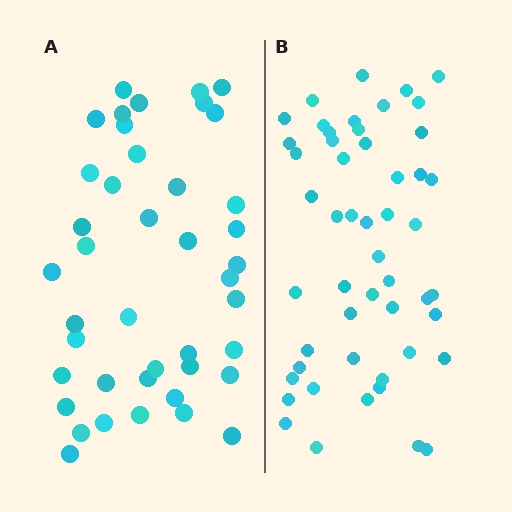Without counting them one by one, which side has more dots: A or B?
Region B (the right region) has more dots.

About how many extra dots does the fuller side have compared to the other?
Region B has roughly 8 or so more dots than region A.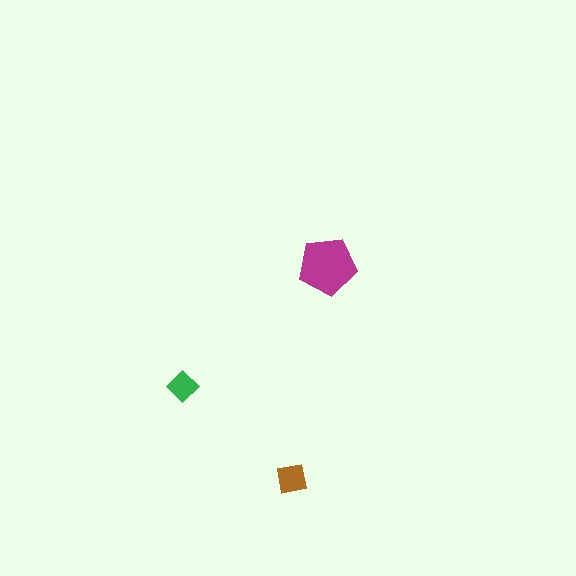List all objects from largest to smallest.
The magenta pentagon, the brown square, the green diamond.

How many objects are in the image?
There are 3 objects in the image.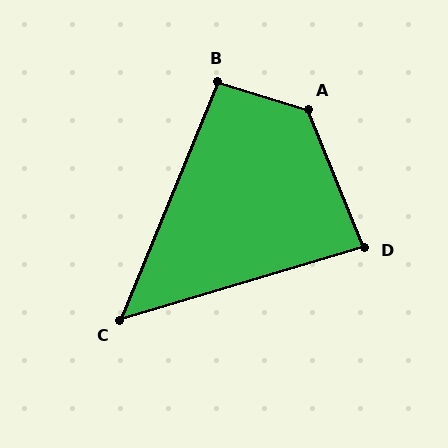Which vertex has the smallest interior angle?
C, at approximately 51 degrees.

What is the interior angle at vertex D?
Approximately 85 degrees (acute).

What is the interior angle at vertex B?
Approximately 95 degrees (obtuse).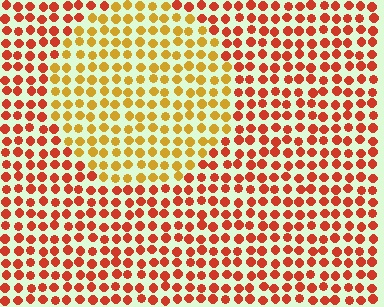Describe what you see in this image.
The image is filled with small red elements in a uniform arrangement. A circle-shaped region is visible where the elements are tinted to a slightly different hue, forming a subtle color boundary.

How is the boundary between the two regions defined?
The boundary is defined purely by a slight shift in hue (about 38 degrees). Spacing, size, and orientation are identical on both sides.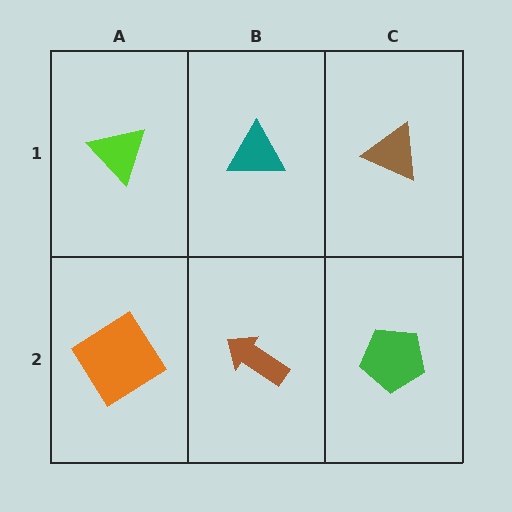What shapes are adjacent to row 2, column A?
A lime triangle (row 1, column A), a brown arrow (row 2, column B).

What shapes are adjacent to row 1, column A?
An orange diamond (row 2, column A), a teal triangle (row 1, column B).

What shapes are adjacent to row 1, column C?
A green pentagon (row 2, column C), a teal triangle (row 1, column B).